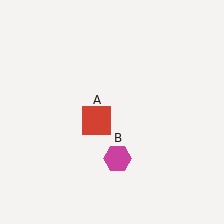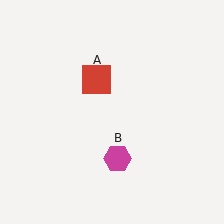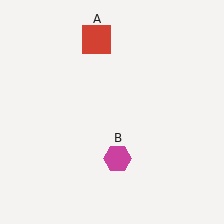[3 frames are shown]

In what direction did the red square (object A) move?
The red square (object A) moved up.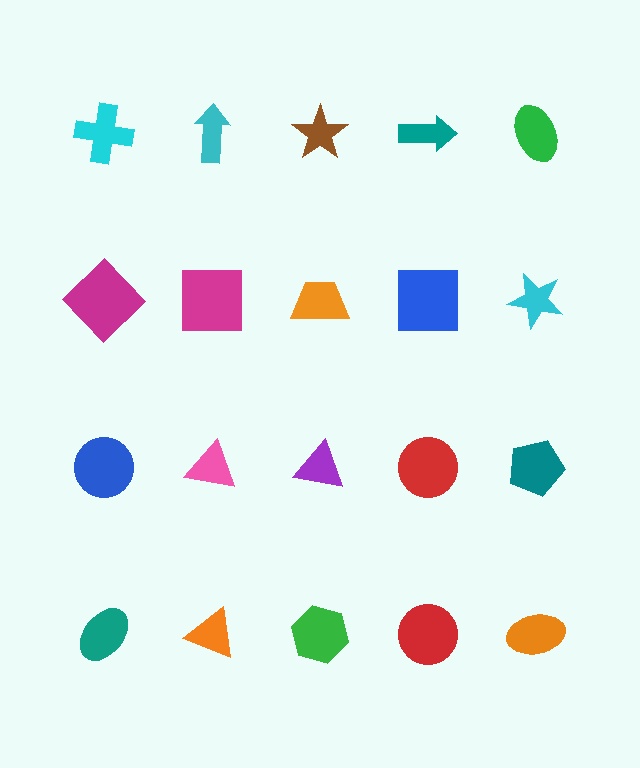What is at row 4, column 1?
A teal ellipse.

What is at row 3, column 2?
A pink triangle.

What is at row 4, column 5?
An orange ellipse.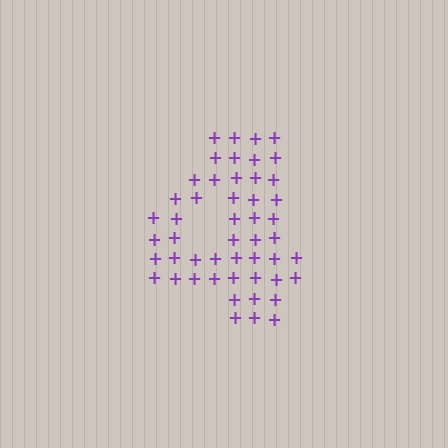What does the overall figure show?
The overall figure shows the digit 4.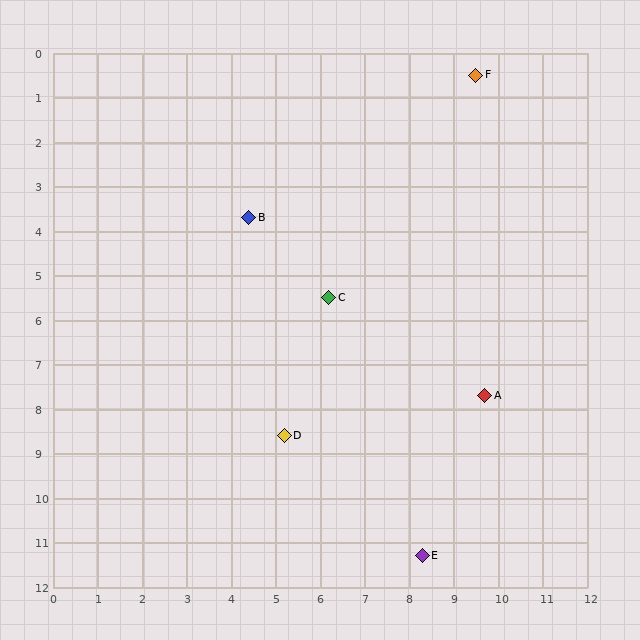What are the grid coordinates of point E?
Point E is at approximately (8.3, 11.3).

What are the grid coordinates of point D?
Point D is at approximately (5.2, 8.6).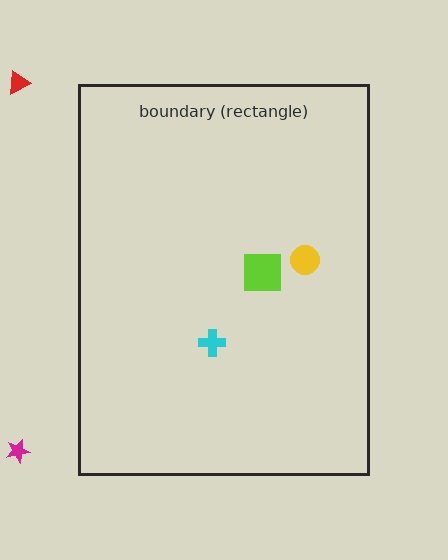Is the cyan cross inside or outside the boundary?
Inside.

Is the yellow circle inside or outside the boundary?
Inside.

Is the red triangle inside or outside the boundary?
Outside.